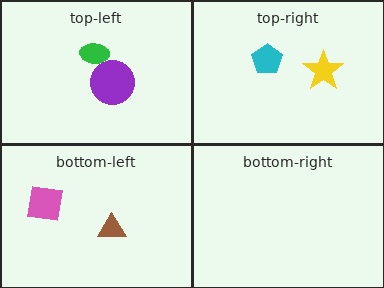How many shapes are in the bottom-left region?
2.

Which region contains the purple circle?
The top-left region.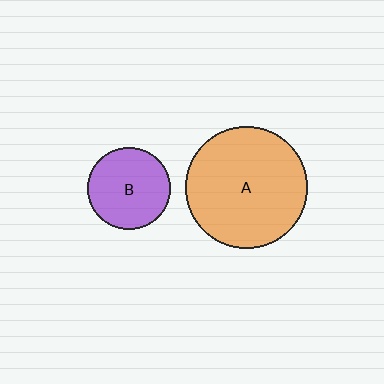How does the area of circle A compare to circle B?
Approximately 2.2 times.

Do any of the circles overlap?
No, none of the circles overlap.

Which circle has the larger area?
Circle A (orange).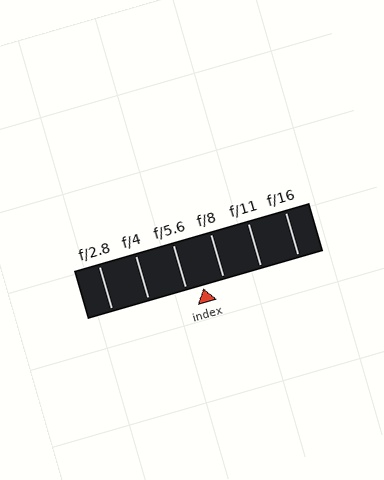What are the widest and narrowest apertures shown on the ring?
The widest aperture shown is f/2.8 and the narrowest is f/16.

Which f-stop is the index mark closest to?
The index mark is closest to f/5.6.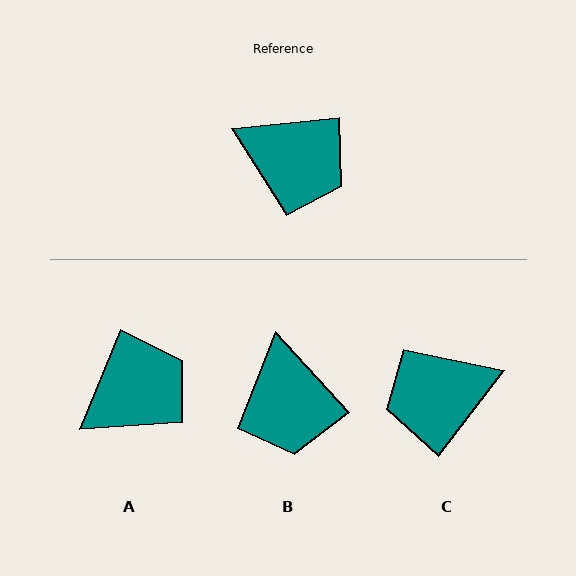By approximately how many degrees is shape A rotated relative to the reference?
Approximately 62 degrees counter-clockwise.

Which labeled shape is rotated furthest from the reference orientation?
C, about 134 degrees away.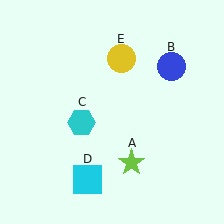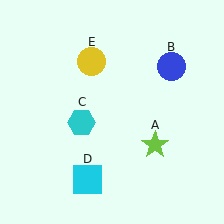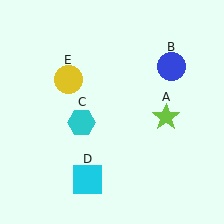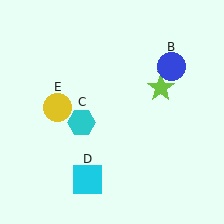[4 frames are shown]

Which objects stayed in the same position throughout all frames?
Blue circle (object B) and cyan hexagon (object C) and cyan square (object D) remained stationary.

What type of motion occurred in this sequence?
The lime star (object A), yellow circle (object E) rotated counterclockwise around the center of the scene.